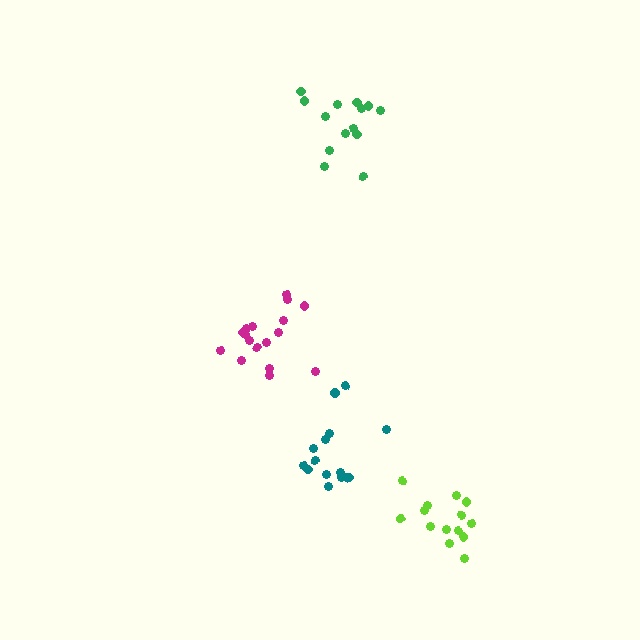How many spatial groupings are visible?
There are 4 spatial groupings.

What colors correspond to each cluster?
The clusters are colored: teal, green, magenta, lime.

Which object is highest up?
The green cluster is topmost.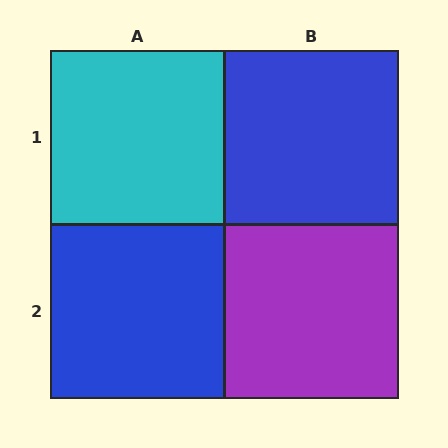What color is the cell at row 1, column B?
Blue.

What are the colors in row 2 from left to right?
Blue, purple.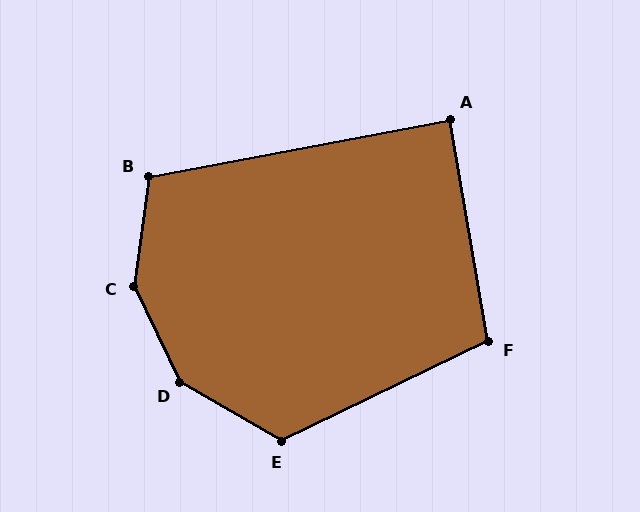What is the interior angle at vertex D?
Approximately 145 degrees (obtuse).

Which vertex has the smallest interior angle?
A, at approximately 89 degrees.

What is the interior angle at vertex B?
Approximately 109 degrees (obtuse).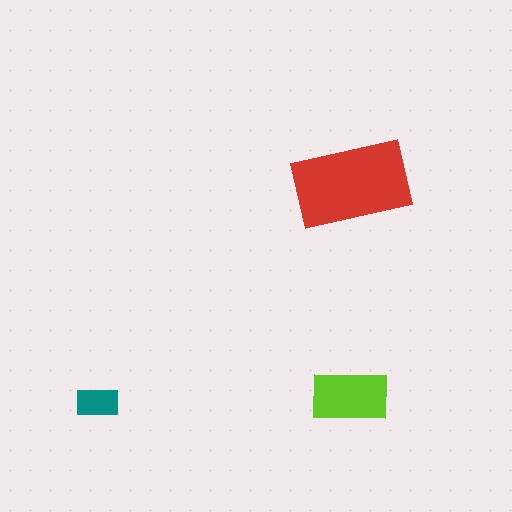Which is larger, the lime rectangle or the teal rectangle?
The lime one.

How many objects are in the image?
There are 3 objects in the image.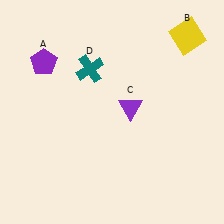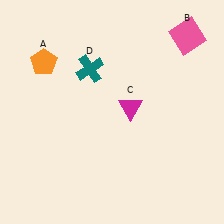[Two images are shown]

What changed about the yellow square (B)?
In Image 1, B is yellow. In Image 2, it changed to pink.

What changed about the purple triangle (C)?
In Image 1, C is purple. In Image 2, it changed to magenta.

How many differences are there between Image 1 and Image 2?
There are 3 differences between the two images.